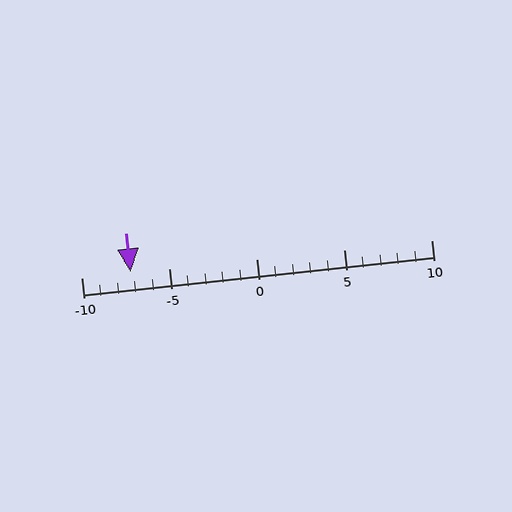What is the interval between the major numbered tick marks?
The major tick marks are spaced 5 units apart.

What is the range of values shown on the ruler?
The ruler shows values from -10 to 10.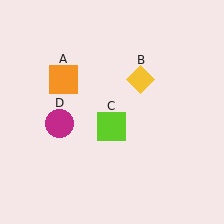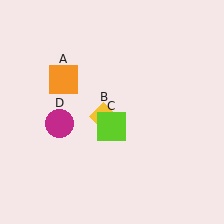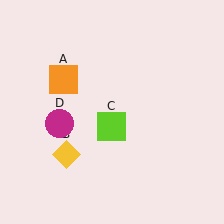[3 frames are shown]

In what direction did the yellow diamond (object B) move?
The yellow diamond (object B) moved down and to the left.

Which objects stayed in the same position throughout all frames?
Orange square (object A) and lime square (object C) and magenta circle (object D) remained stationary.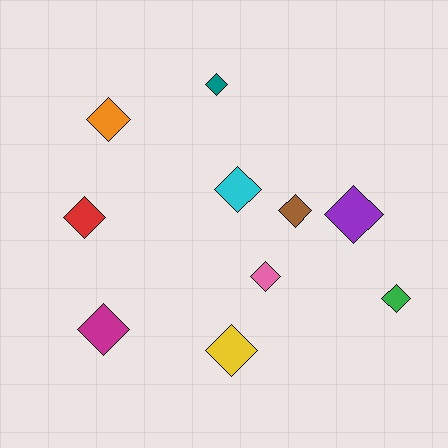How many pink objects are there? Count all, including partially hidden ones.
There is 1 pink object.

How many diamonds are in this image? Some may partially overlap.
There are 10 diamonds.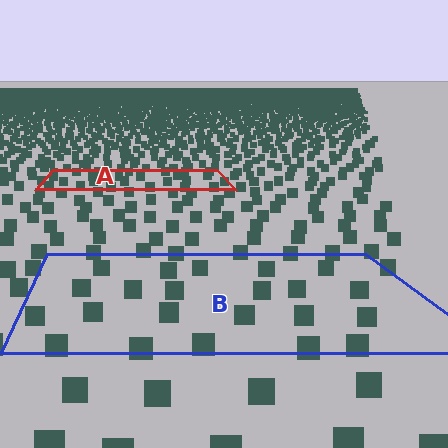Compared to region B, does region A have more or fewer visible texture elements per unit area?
Region A has more texture elements per unit area — they are packed more densely because it is farther away.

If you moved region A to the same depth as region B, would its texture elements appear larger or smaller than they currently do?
They would appear larger. At a closer depth, the same texture elements are projected at a bigger on-screen size.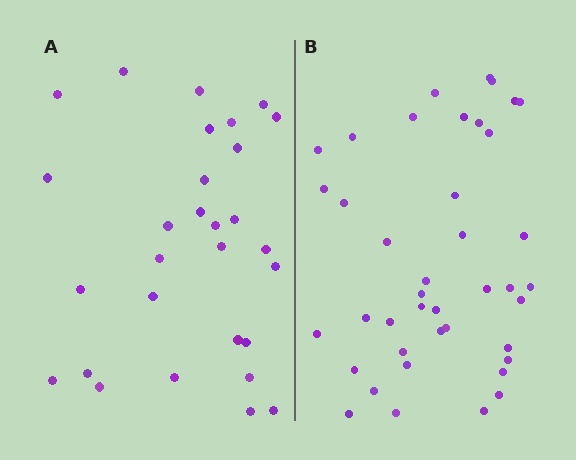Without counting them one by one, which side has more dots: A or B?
Region B (the right region) has more dots.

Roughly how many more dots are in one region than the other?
Region B has roughly 12 or so more dots than region A.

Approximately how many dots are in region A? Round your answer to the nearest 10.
About 30 dots. (The exact count is 29, which rounds to 30.)